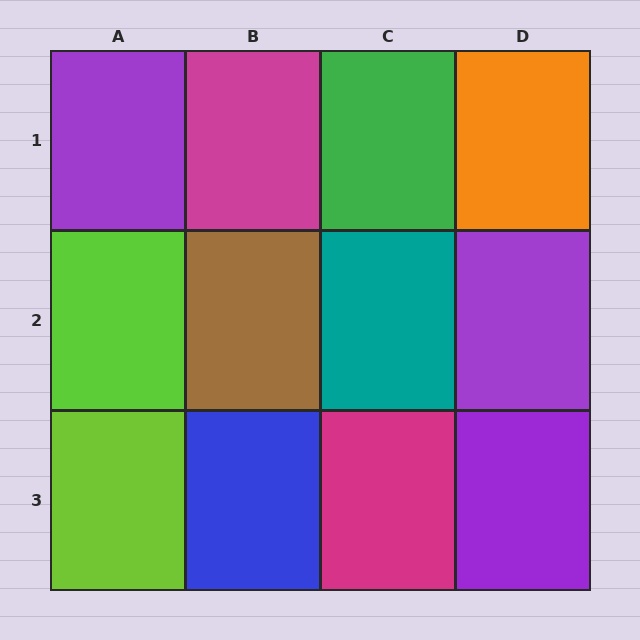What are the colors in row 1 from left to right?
Purple, magenta, green, orange.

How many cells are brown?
1 cell is brown.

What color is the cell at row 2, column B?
Brown.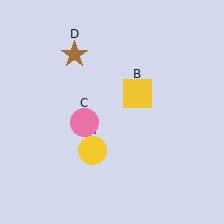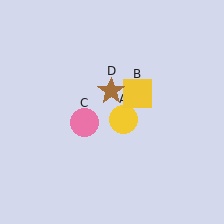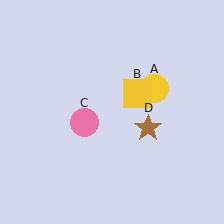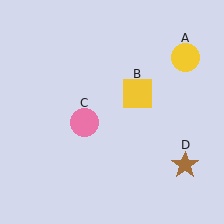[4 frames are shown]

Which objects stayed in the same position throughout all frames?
Yellow square (object B) and pink circle (object C) remained stationary.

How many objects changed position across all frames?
2 objects changed position: yellow circle (object A), brown star (object D).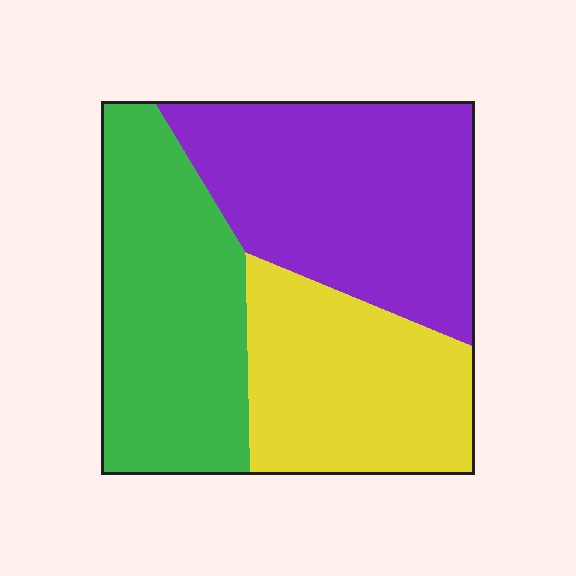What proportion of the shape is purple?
Purple covers roughly 40% of the shape.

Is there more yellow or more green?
Green.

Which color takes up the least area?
Yellow, at roughly 30%.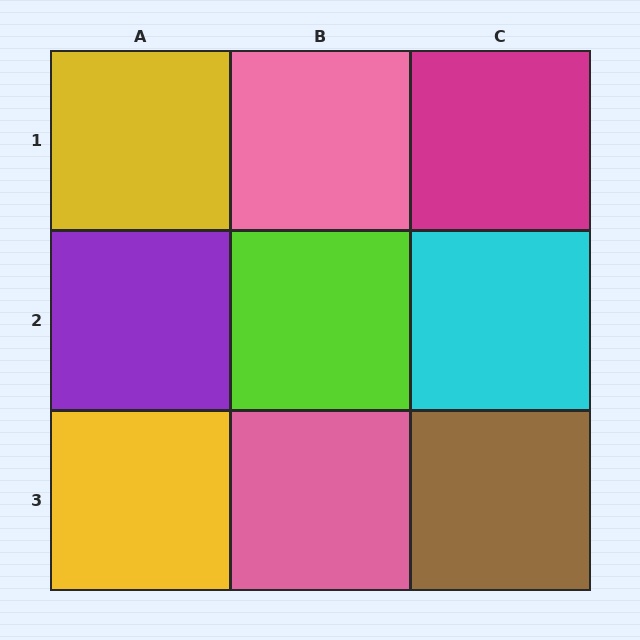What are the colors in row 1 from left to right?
Yellow, pink, magenta.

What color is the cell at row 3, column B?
Pink.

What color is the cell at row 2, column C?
Cyan.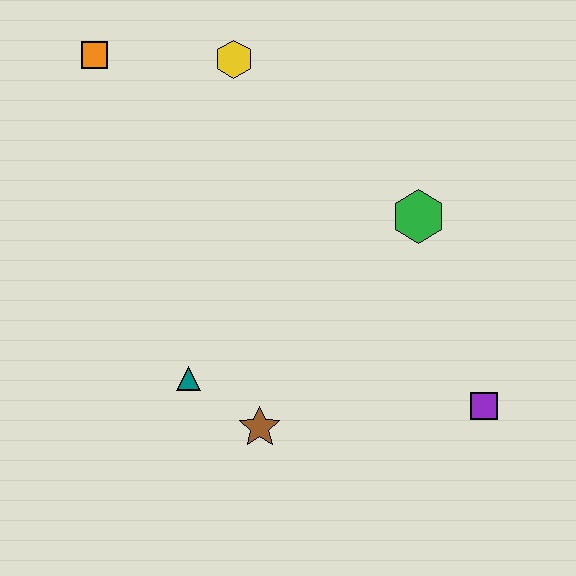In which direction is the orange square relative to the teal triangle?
The orange square is above the teal triangle.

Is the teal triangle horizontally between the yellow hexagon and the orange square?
Yes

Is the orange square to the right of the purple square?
No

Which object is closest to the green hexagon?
The purple square is closest to the green hexagon.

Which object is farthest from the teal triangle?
The orange square is farthest from the teal triangle.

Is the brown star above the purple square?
No